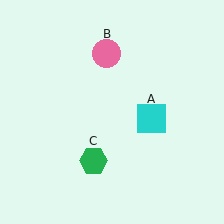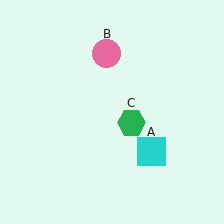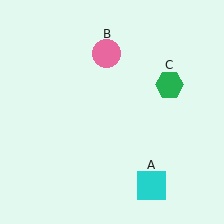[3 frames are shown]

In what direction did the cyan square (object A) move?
The cyan square (object A) moved down.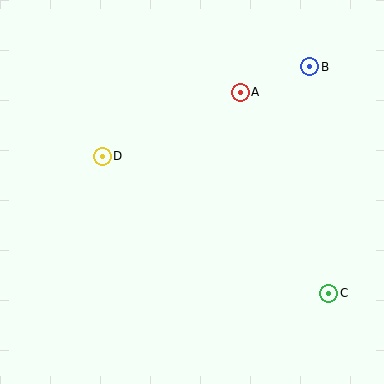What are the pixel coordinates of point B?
Point B is at (310, 67).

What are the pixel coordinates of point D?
Point D is at (102, 156).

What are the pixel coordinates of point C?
Point C is at (329, 293).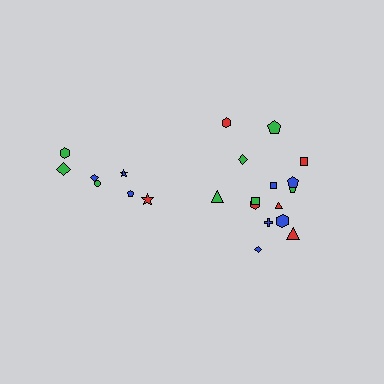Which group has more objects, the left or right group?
The right group.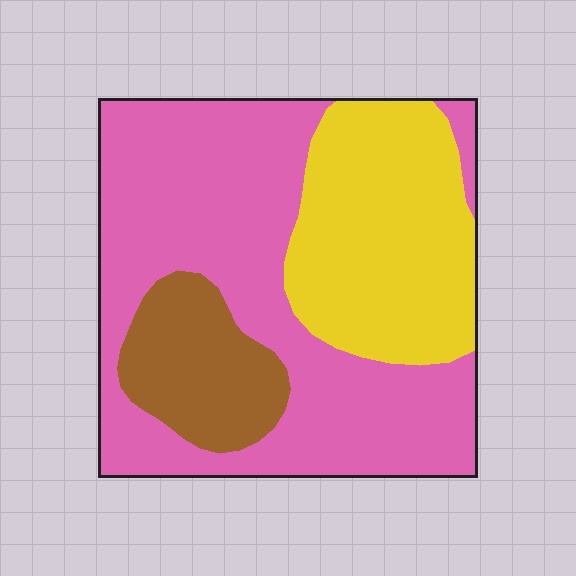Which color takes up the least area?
Brown, at roughly 15%.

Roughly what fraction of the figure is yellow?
Yellow covers 30% of the figure.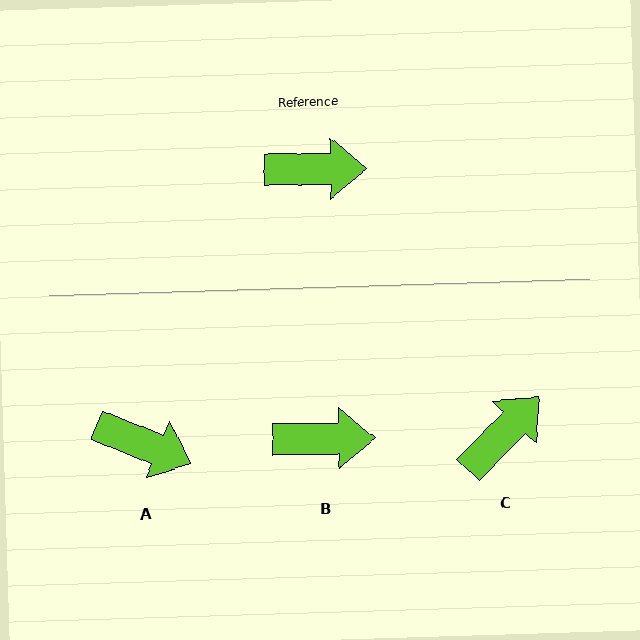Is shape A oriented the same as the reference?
No, it is off by about 23 degrees.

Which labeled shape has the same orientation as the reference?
B.